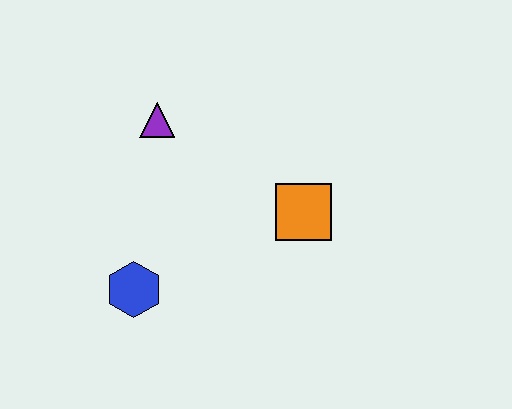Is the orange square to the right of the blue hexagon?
Yes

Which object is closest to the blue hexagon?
The purple triangle is closest to the blue hexagon.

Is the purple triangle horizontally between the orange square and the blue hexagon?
Yes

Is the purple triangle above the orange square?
Yes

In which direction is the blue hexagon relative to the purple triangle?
The blue hexagon is below the purple triangle.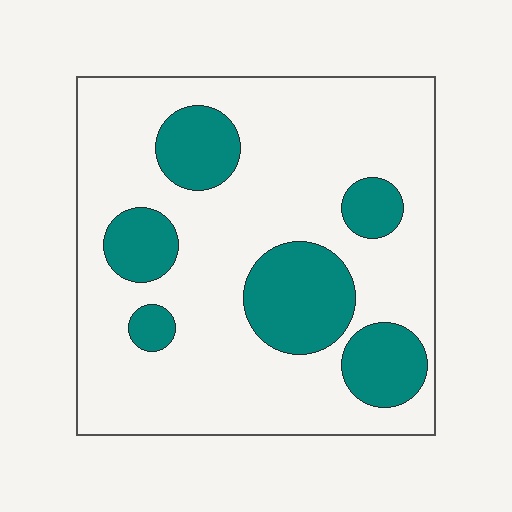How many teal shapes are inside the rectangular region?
6.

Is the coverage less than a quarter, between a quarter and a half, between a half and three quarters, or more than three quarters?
Less than a quarter.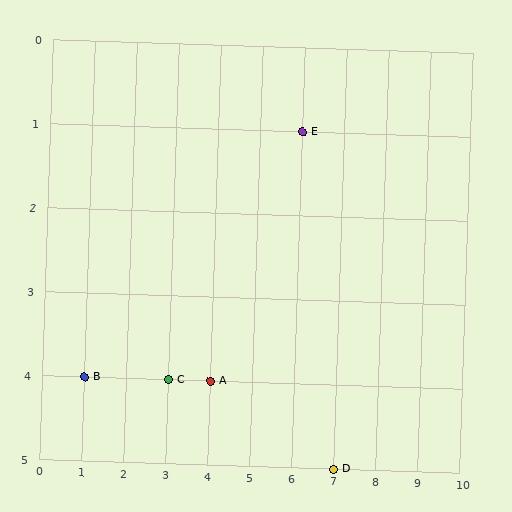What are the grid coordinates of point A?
Point A is at grid coordinates (4, 4).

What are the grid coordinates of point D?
Point D is at grid coordinates (7, 5).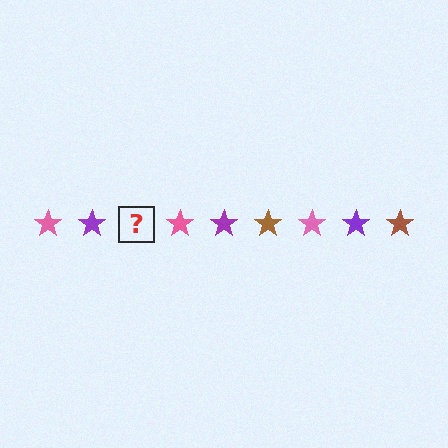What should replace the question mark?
The question mark should be replaced with a brown star.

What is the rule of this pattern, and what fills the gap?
The rule is that the pattern cycles through pink, purple, brown stars. The gap should be filled with a brown star.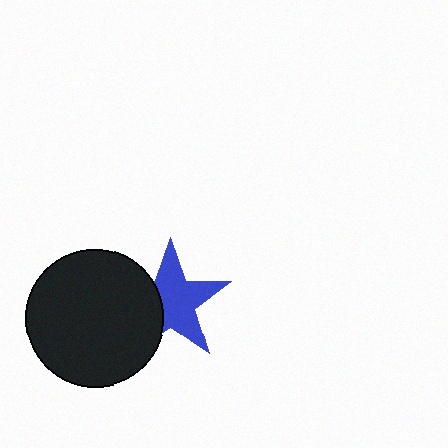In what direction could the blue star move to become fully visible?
The blue star could move right. That would shift it out from behind the black circle entirely.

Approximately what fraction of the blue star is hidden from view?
Roughly 34% of the blue star is hidden behind the black circle.